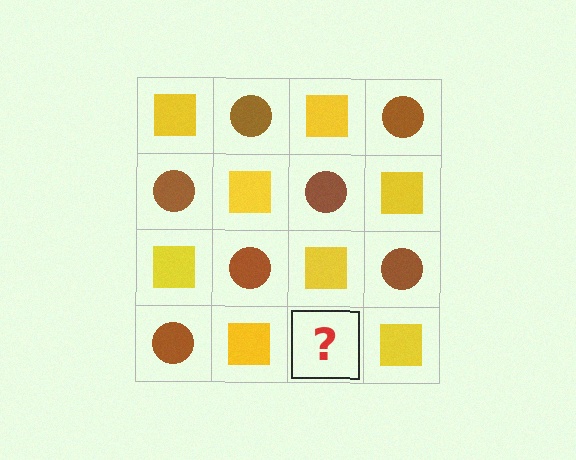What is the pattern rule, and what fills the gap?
The rule is that it alternates yellow square and brown circle in a checkerboard pattern. The gap should be filled with a brown circle.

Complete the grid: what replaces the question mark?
The question mark should be replaced with a brown circle.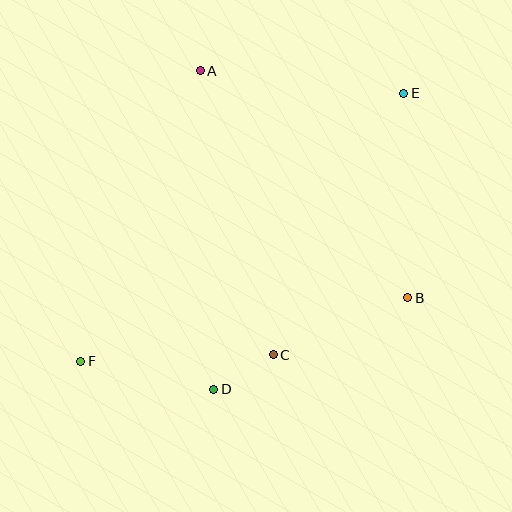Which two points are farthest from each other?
Points E and F are farthest from each other.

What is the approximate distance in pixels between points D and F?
The distance between D and F is approximately 136 pixels.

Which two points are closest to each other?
Points C and D are closest to each other.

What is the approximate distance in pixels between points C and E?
The distance between C and E is approximately 292 pixels.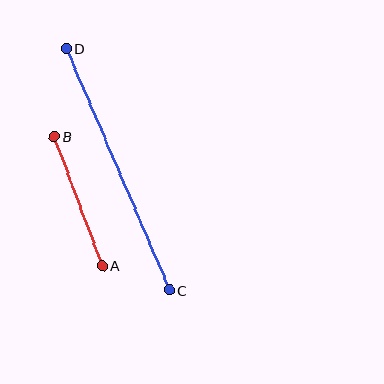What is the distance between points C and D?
The distance is approximately 263 pixels.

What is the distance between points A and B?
The distance is approximately 137 pixels.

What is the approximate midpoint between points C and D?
The midpoint is at approximately (118, 169) pixels.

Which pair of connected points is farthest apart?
Points C and D are farthest apart.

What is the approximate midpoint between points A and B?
The midpoint is at approximately (78, 201) pixels.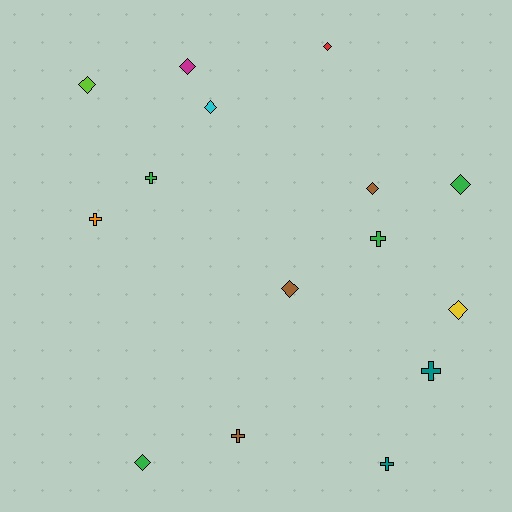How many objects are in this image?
There are 15 objects.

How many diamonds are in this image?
There are 9 diamonds.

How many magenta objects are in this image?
There is 1 magenta object.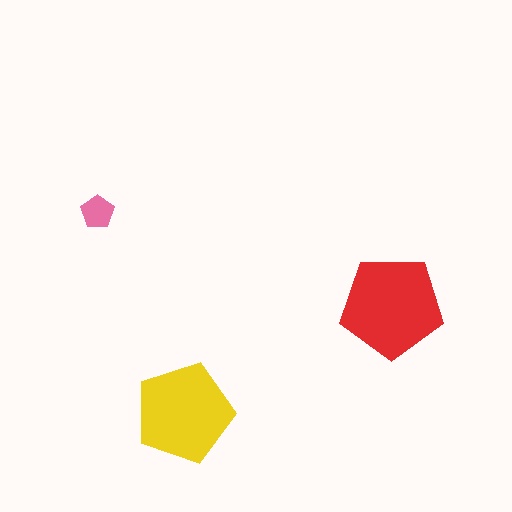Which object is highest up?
The pink pentagon is topmost.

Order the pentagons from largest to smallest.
the red one, the yellow one, the pink one.